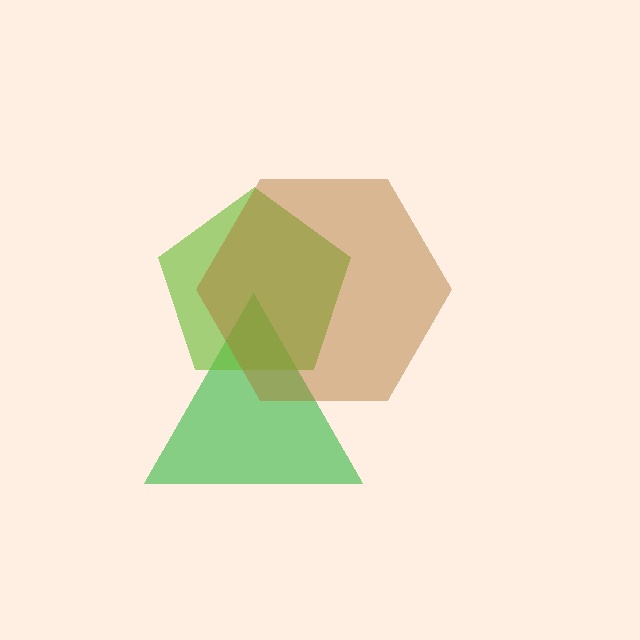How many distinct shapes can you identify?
There are 3 distinct shapes: a green triangle, a lime pentagon, a brown hexagon.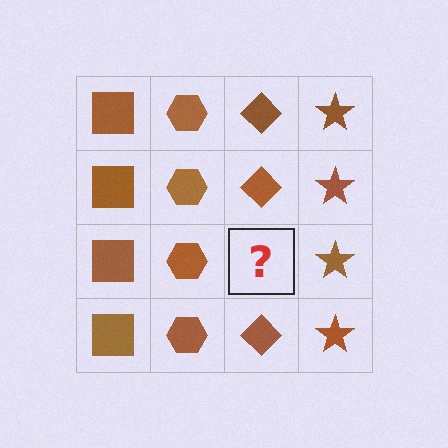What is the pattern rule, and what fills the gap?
The rule is that each column has a consistent shape. The gap should be filled with a brown diamond.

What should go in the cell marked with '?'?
The missing cell should contain a brown diamond.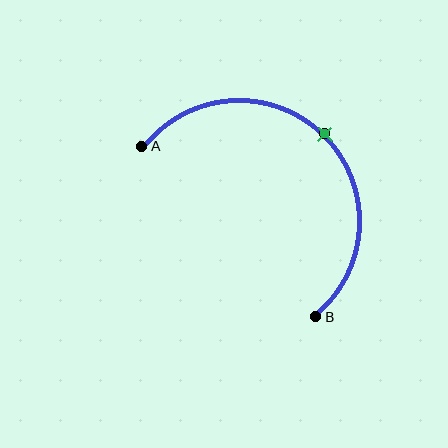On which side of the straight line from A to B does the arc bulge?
The arc bulges above and to the right of the straight line connecting A and B.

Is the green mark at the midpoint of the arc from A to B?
Yes. The green mark lies on the arc at equal arc-length from both A and B — it is the arc midpoint.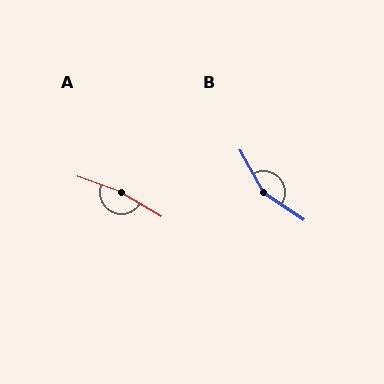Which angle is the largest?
A, at approximately 169 degrees.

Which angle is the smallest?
B, at approximately 154 degrees.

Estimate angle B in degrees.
Approximately 154 degrees.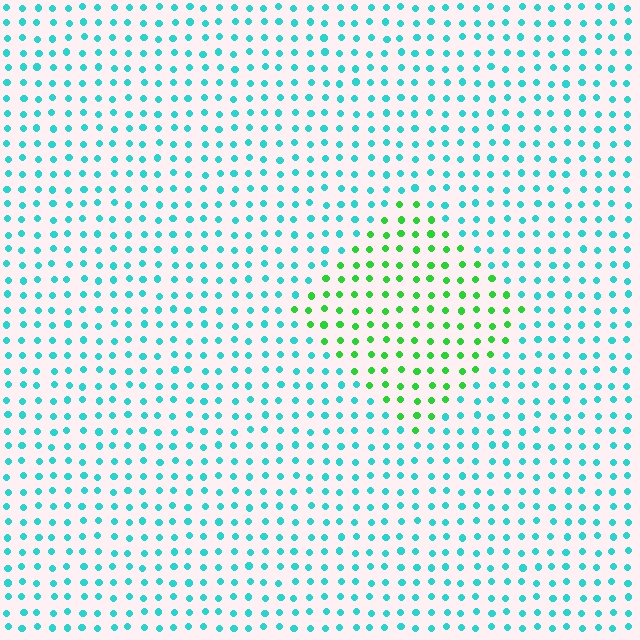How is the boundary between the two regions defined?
The boundary is defined purely by a slight shift in hue (about 53 degrees). Spacing, size, and orientation are identical on both sides.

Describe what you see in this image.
The image is filled with small cyan elements in a uniform arrangement. A diamond-shaped region is visible where the elements are tinted to a slightly different hue, forming a subtle color boundary.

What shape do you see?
I see a diamond.